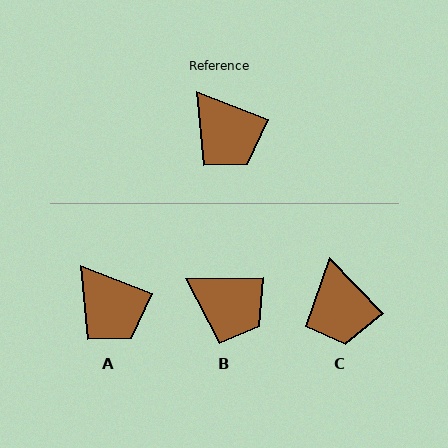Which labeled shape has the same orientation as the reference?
A.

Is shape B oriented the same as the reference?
No, it is off by about 21 degrees.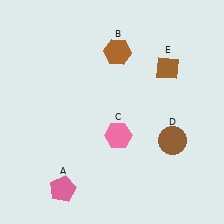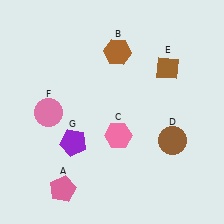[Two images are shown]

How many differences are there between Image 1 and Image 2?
There are 2 differences between the two images.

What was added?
A pink circle (F), a purple pentagon (G) were added in Image 2.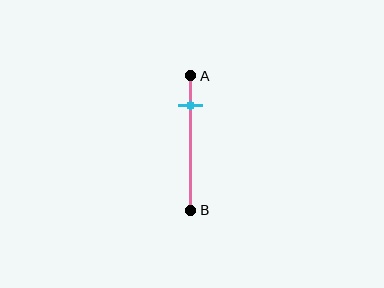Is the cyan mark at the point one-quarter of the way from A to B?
Yes, the mark is approximately at the one-quarter point.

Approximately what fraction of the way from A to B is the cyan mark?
The cyan mark is approximately 20% of the way from A to B.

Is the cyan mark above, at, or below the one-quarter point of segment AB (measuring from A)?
The cyan mark is approximately at the one-quarter point of segment AB.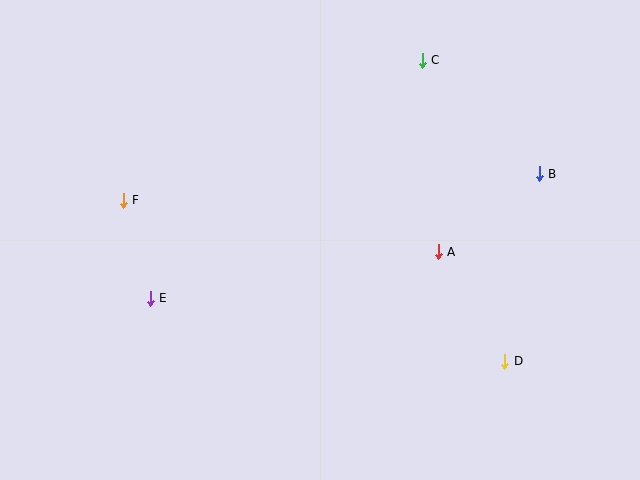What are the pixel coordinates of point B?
Point B is at (539, 174).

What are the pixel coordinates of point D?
Point D is at (505, 361).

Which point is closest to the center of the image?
Point A at (438, 252) is closest to the center.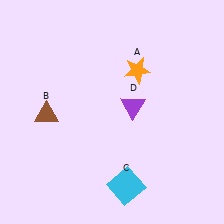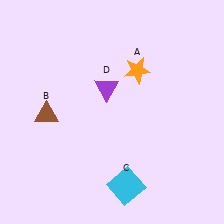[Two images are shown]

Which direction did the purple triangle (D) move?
The purple triangle (D) moved left.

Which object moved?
The purple triangle (D) moved left.